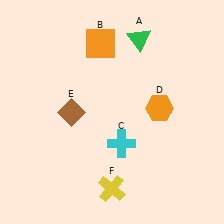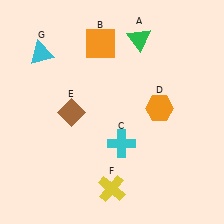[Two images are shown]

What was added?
A cyan triangle (G) was added in Image 2.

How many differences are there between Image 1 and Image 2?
There is 1 difference between the two images.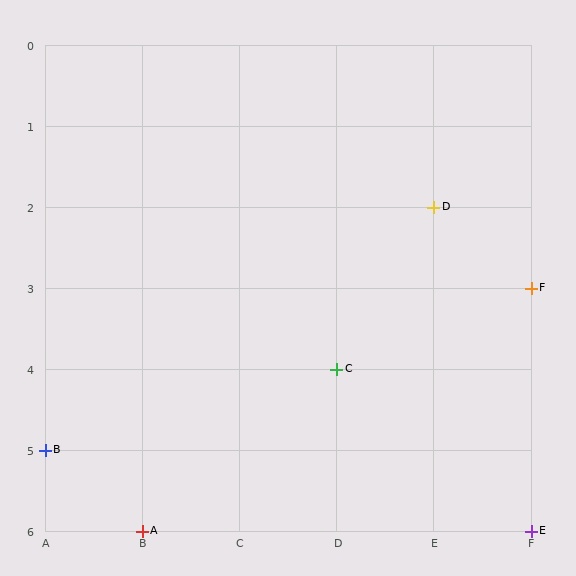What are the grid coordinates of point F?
Point F is at grid coordinates (F, 3).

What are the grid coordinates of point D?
Point D is at grid coordinates (E, 2).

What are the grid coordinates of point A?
Point A is at grid coordinates (B, 6).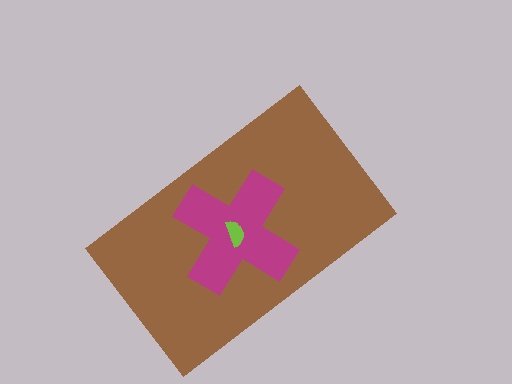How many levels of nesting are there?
3.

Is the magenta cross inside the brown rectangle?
Yes.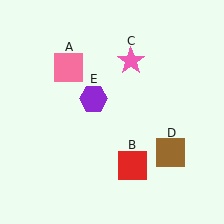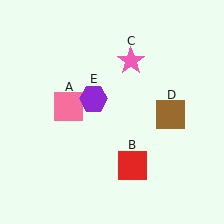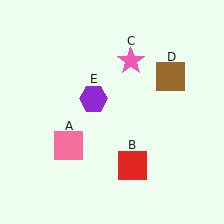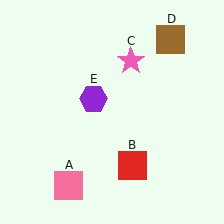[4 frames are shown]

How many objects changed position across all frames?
2 objects changed position: pink square (object A), brown square (object D).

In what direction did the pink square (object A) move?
The pink square (object A) moved down.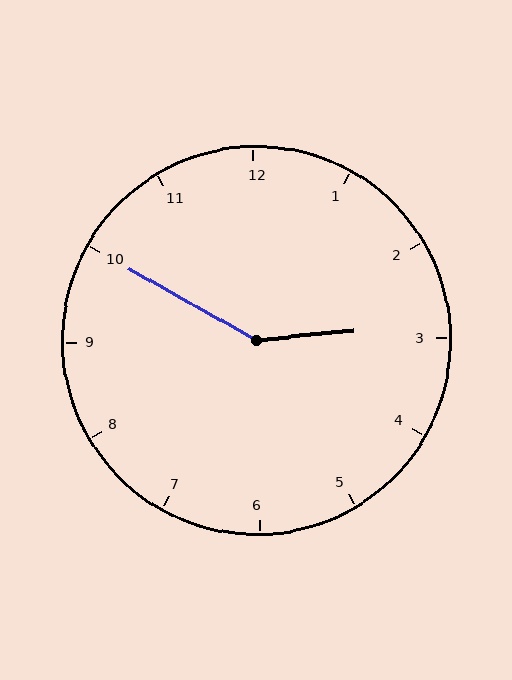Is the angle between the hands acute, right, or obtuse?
It is obtuse.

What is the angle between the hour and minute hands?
Approximately 145 degrees.